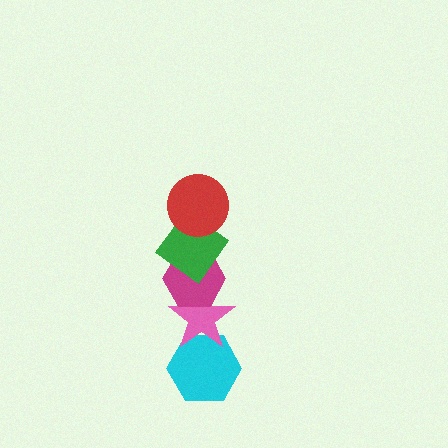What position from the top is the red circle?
The red circle is 1st from the top.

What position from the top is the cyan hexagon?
The cyan hexagon is 5th from the top.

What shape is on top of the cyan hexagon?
The pink star is on top of the cyan hexagon.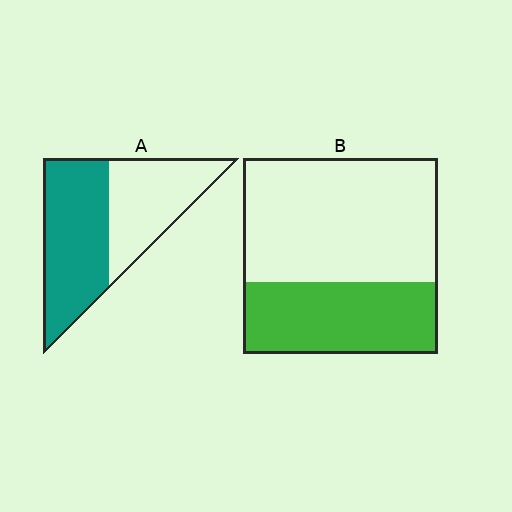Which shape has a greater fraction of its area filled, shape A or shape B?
Shape A.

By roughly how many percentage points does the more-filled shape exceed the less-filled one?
By roughly 20 percentage points (A over B).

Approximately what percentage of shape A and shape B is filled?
A is approximately 55% and B is approximately 35%.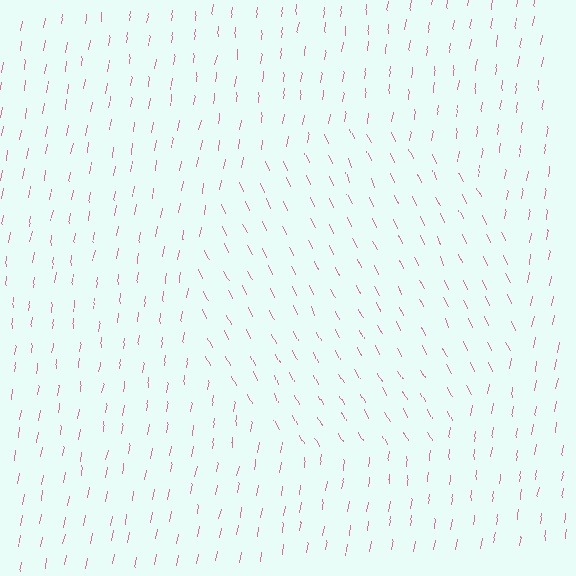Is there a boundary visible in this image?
Yes, there is a texture boundary formed by a change in line orientation.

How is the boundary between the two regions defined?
The boundary is defined purely by a change in line orientation (approximately 35 degrees difference). All lines are the same color and thickness.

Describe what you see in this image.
The image is filled with small pink line segments. A circle region in the image has lines oriented differently from the surrounding lines, creating a visible texture boundary.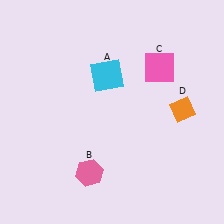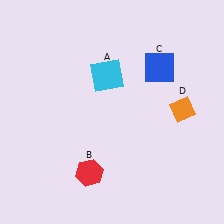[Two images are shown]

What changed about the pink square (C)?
In Image 1, C is pink. In Image 2, it changed to blue.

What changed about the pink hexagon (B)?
In Image 1, B is pink. In Image 2, it changed to red.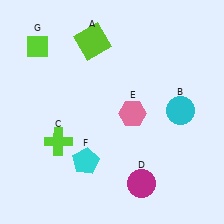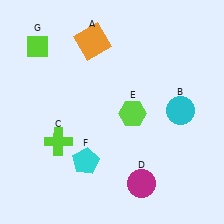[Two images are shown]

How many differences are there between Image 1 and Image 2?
There are 2 differences between the two images.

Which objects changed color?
A changed from lime to orange. E changed from pink to lime.